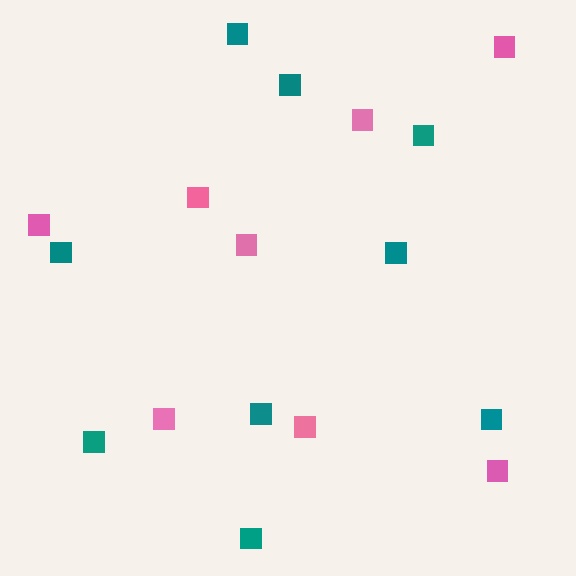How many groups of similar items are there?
There are 2 groups: one group of teal squares (9) and one group of pink squares (8).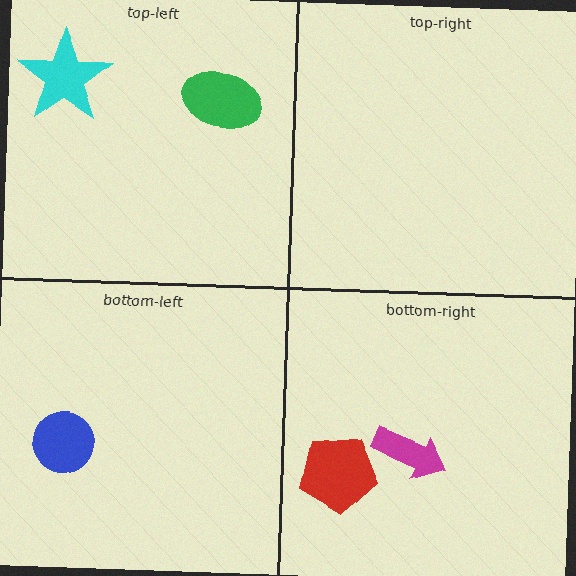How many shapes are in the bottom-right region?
2.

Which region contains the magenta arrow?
The bottom-right region.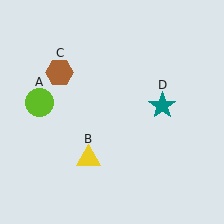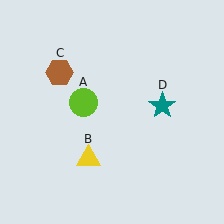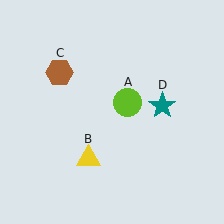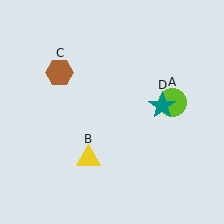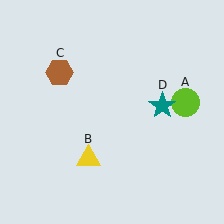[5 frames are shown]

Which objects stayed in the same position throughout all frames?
Yellow triangle (object B) and brown hexagon (object C) and teal star (object D) remained stationary.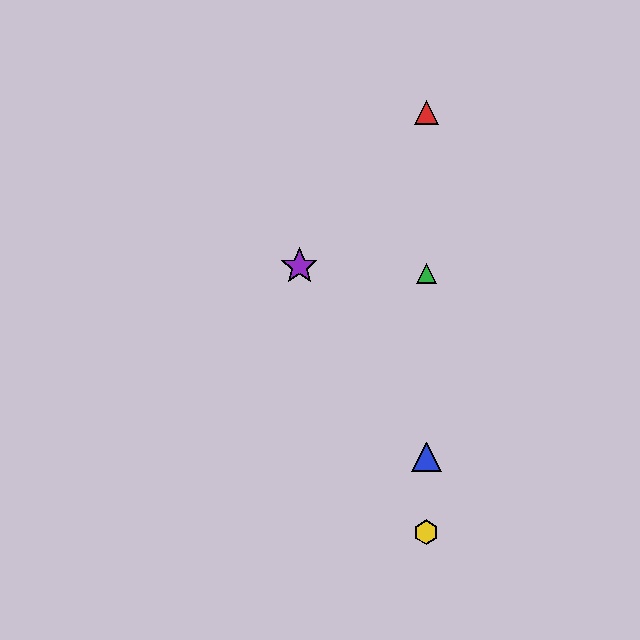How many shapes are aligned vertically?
4 shapes (the red triangle, the blue triangle, the green triangle, the yellow hexagon) are aligned vertically.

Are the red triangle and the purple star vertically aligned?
No, the red triangle is at x≈426 and the purple star is at x≈299.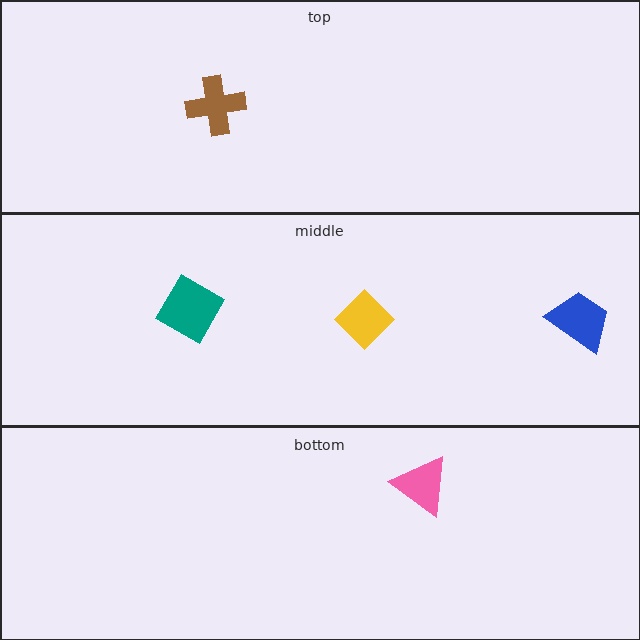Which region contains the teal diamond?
The middle region.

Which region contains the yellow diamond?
The middle region.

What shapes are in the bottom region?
The pink triangle.